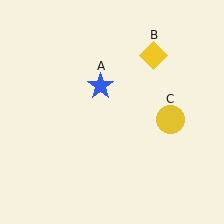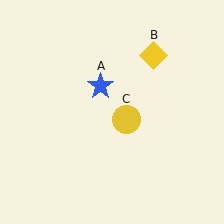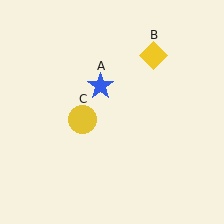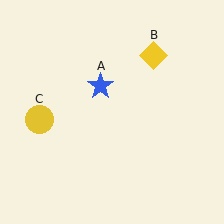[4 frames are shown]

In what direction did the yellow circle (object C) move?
The yellow circle (object C) moved left.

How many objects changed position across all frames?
1 object changed position: yellow circle (object C).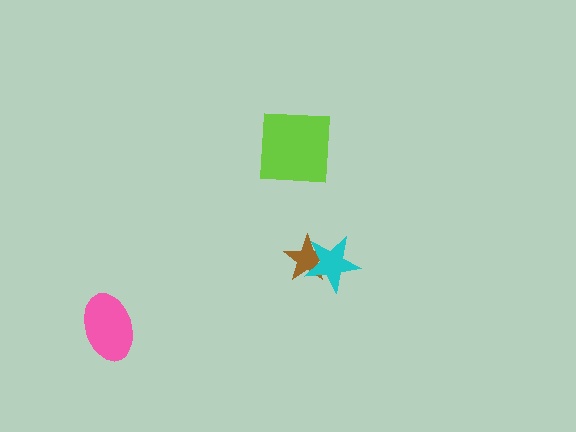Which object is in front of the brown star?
The cyan star is in front of the brown star.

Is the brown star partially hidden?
Yes, it is partially covered by another shape.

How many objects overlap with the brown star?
1 object overlaps with the brown star.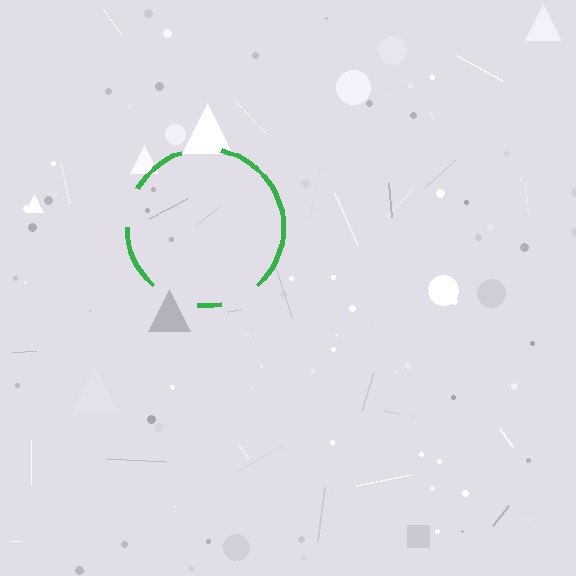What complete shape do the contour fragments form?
The contour fragments form a circle.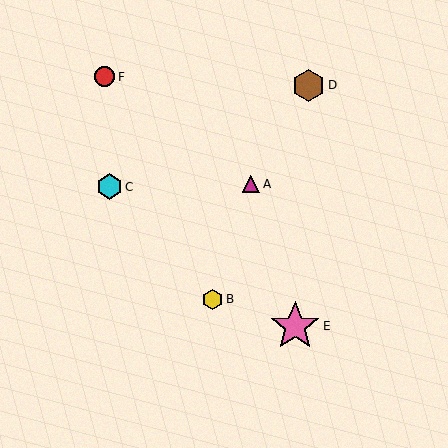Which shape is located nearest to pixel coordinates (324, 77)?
The brown hexagon (labeled D) at (309, 85) is nearest to that location.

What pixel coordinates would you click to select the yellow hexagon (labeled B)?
Click at (213, 299) to select the yellow hexagon B.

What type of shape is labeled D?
Shape D is a brown hexagon.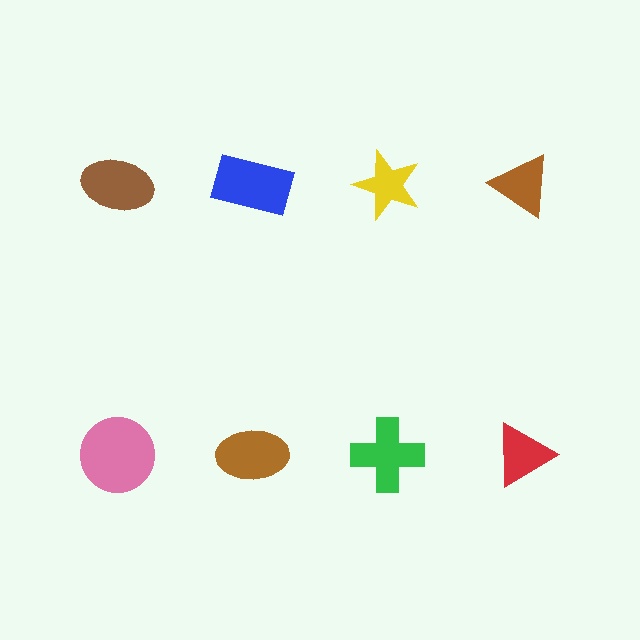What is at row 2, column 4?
A red triangle.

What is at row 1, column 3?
A yellow star.